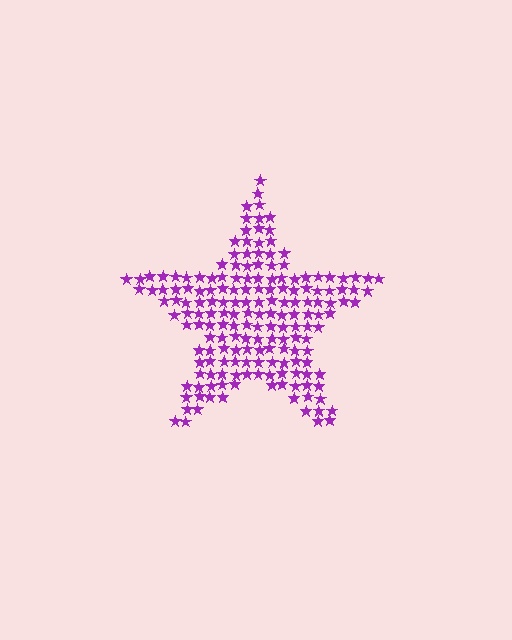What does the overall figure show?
The overall figure shows a star.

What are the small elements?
The small elements are stars.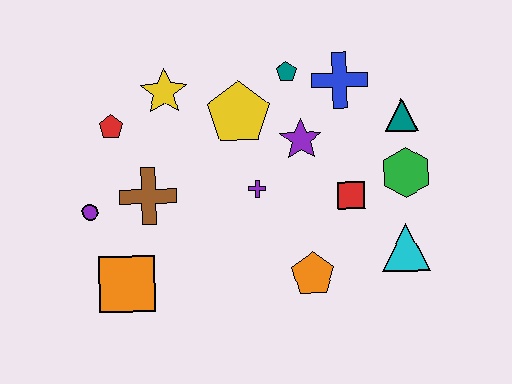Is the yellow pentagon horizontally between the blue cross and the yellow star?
Yes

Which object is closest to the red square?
The green hexagon is closest to the red square.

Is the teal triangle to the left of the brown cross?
No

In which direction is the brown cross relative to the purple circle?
The brown cross is to the right of the purple circle.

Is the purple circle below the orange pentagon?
No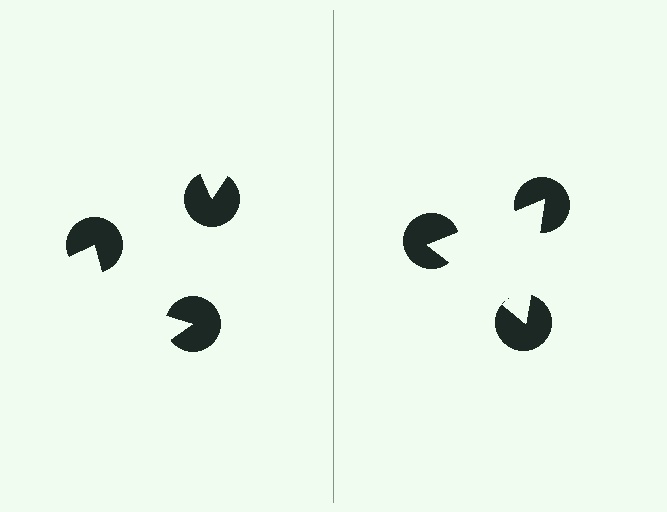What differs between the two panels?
The pac-man discs are positioned identically on both sides; only the wedge orientations differ. On the right they align to a triangle; on the left they are misaligned.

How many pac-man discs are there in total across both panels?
6 — 3 on each side.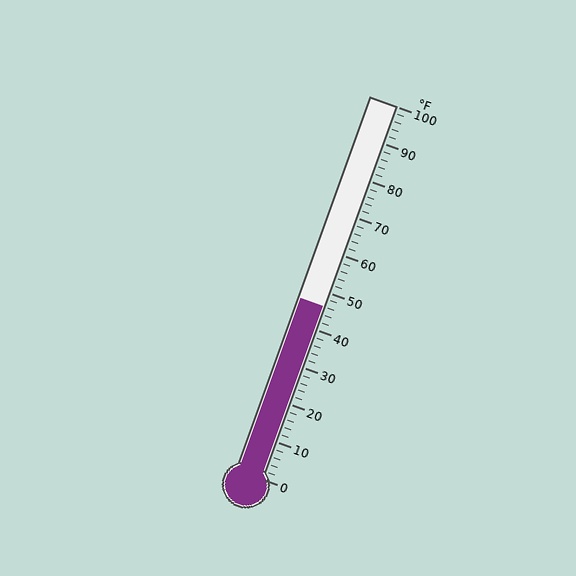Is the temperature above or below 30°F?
The temperature is above 30°F.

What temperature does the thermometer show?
The thermometer shows approximately 46°F.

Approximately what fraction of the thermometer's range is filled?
The thermometer is filled to approximately 45% of its range.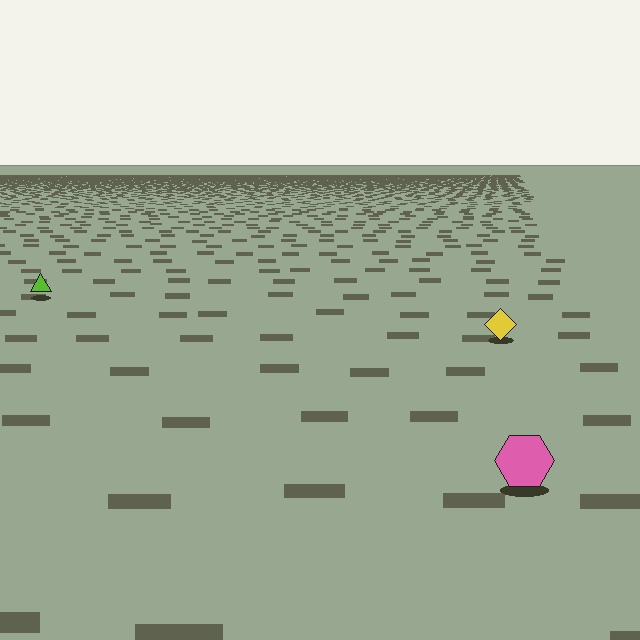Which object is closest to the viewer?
The pink hexagon is closest. The texture marks near it are larger and more spread out.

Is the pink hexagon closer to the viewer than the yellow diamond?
Yes. The pink hexagon is closer — you can tell from the texture gradient: the ground texture is coarser near it.